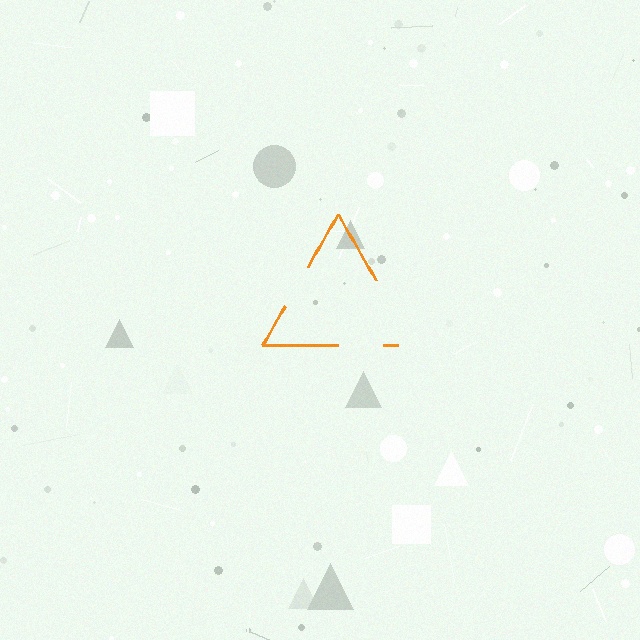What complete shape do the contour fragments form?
The contour fragments form a triangle.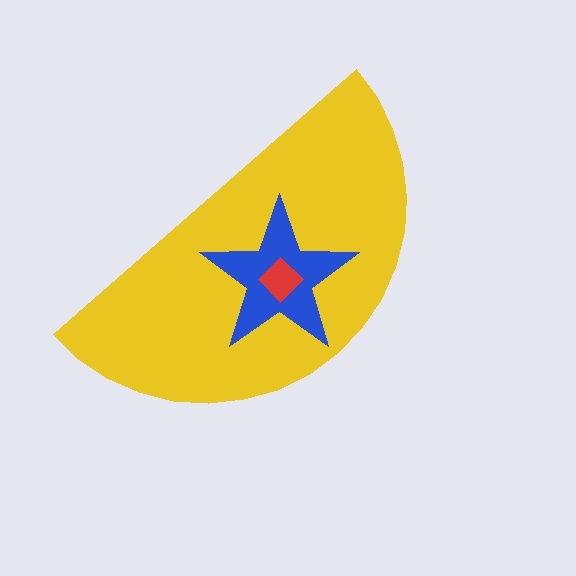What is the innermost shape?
The red diamond.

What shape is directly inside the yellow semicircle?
The blue star.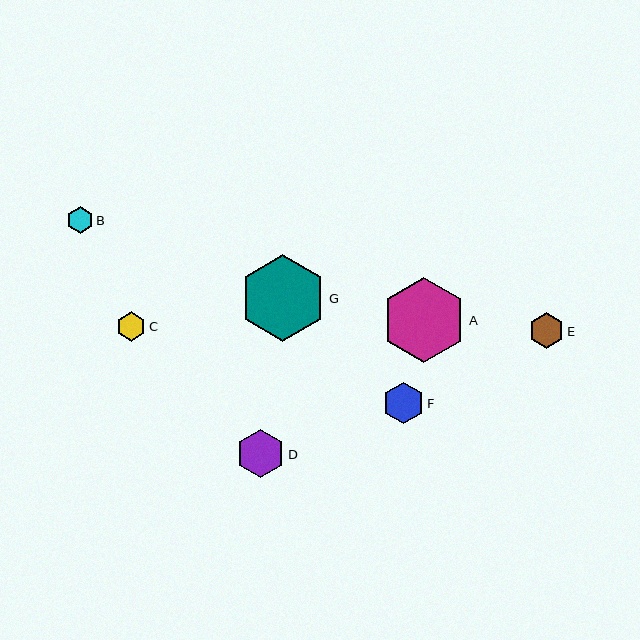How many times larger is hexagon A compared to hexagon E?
Hexagon A is approximately 2.4 times the size of hexagon E.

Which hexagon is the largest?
Hexagon G is the largest with a size of approximately 87 pixels.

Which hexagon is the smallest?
Hexagon B is the smallest with a size of approximately 27 pixels.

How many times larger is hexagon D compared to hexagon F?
Hexagon D is approximately 1.1 times the size of hexagon F.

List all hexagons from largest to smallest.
From largest to smallest: G, A, D, F, E, C, B.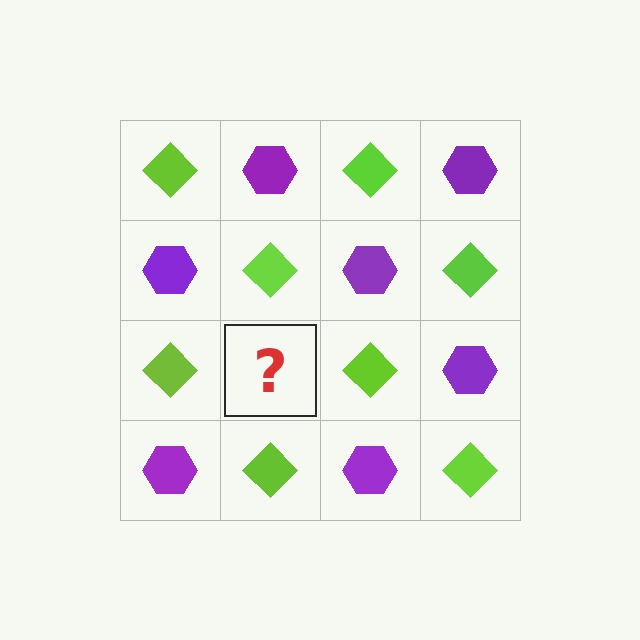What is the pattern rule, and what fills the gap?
The rule is that it alternates lime diamond and purple hexagon in a checkerboard pattern. The gap should be filled with a purple hexagon.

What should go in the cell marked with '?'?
The missing cell should contain a purple hexagon.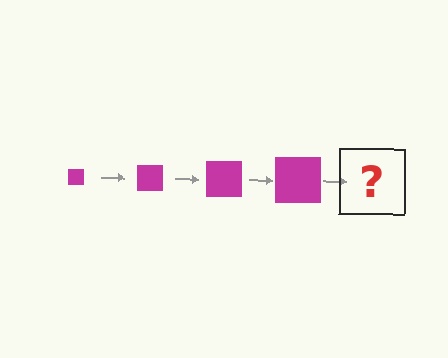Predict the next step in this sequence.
The next step is a magenta square, larger than the previous one.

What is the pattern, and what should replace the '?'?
The pattern is that the square gets progressively larger each step. The '?' should be a magenta square, larger than the previous one.